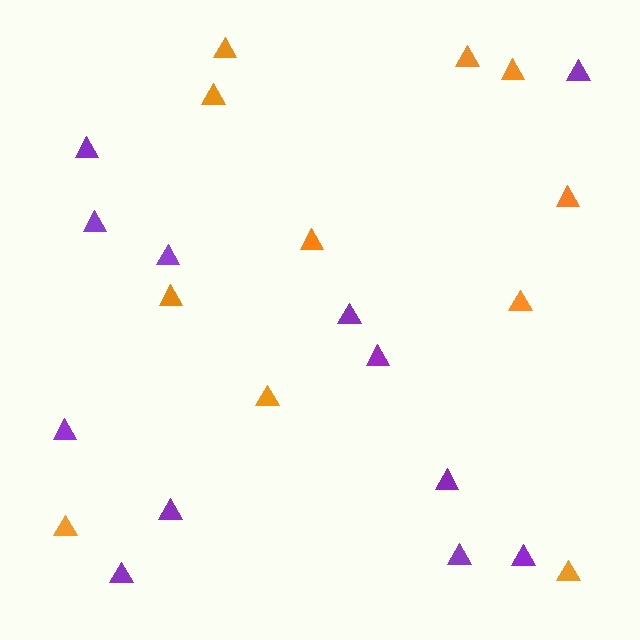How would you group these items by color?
There are 2 groups: one group of orange triangles (11) and one group of purple triangles (12).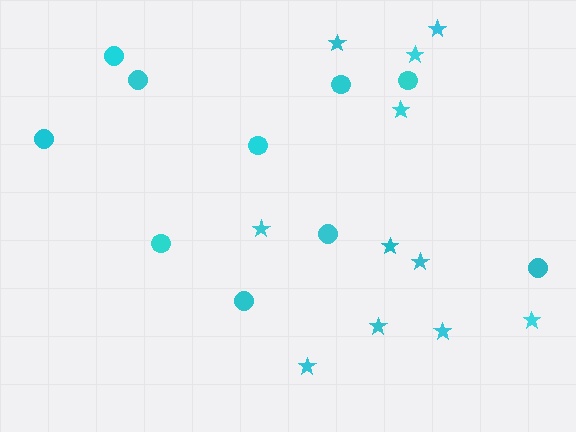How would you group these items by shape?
There are 2 groups: one group of circles (10) and one group of stars (11).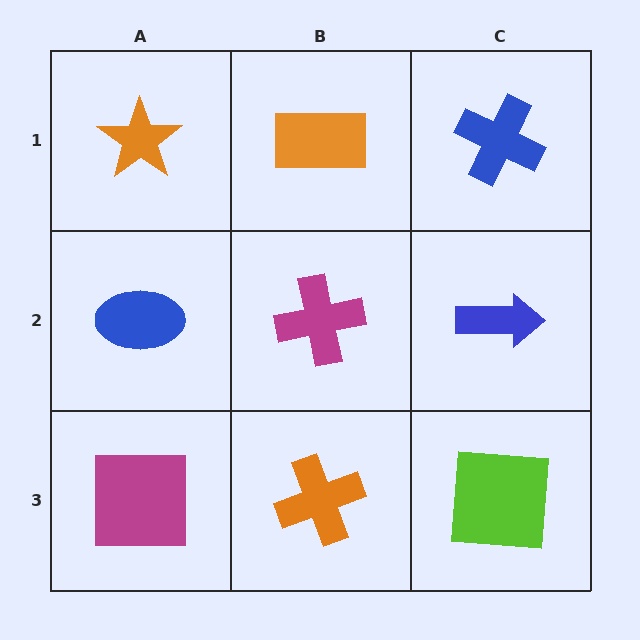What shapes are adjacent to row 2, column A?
An orange star (row 1, column A), a magenta square (row 3, column A), a magenta cross (row 2, column B).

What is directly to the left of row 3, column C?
An orange cross.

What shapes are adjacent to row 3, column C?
A blue arrow (row 2, column C), an orange cross (row 3, column B).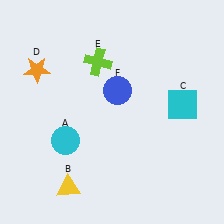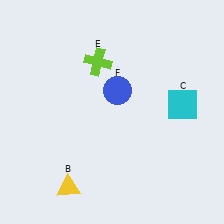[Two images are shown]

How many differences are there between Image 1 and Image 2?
There are 2 differences between the two images.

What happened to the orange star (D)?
The orange star (D) was removed in Image 2. It was in the top-left area of Image 1.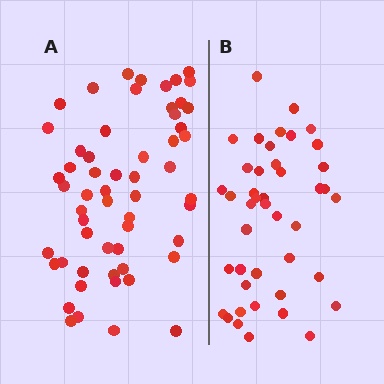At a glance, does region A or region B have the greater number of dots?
Region A (the left region) has more dots.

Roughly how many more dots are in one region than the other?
Region A has approximately 15 more dots than region B.